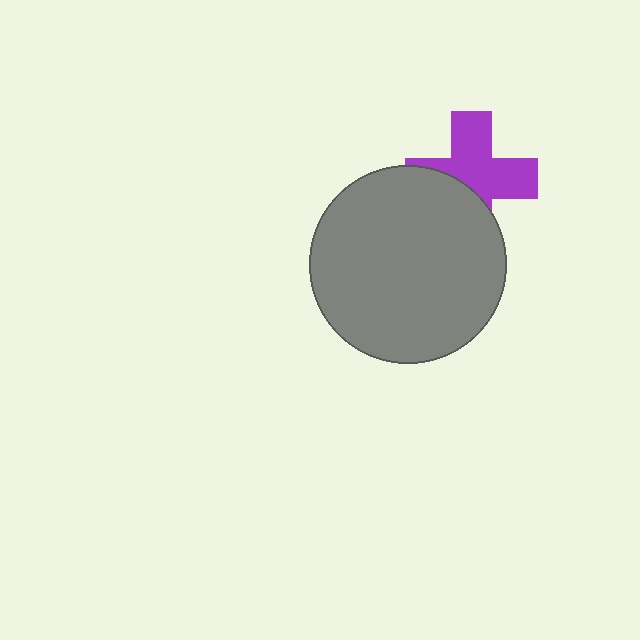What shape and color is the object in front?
The object in front is a gray circle.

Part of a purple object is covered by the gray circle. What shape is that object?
It is a cross.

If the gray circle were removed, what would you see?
You would see the complete purple cross.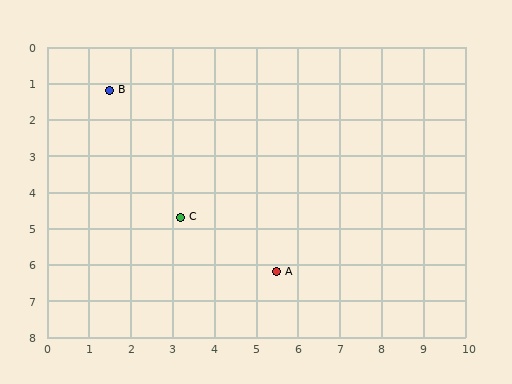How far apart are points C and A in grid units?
Points C and A are about 2.7 grid units apart.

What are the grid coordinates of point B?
Point B is at approximately (1.5, 1.2).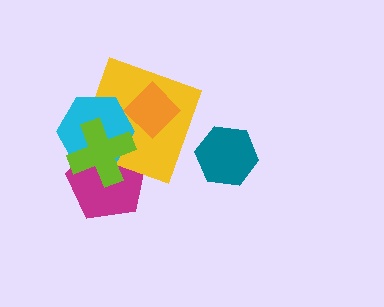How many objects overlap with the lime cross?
3 objects overlap with the lime cross.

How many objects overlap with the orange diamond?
2 objects overlap with the orange diamond.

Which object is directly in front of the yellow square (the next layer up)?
The cyan hexagon is directly in front of the yellow square.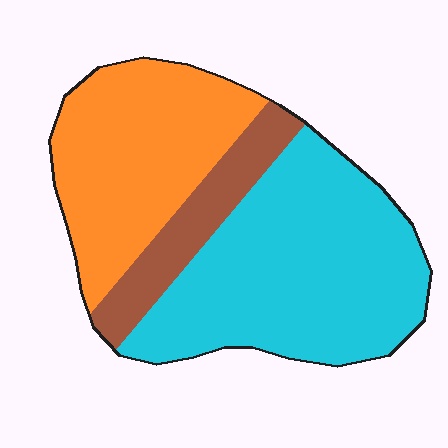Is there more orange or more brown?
Orange.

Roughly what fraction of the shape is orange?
Orange takes up about one third (1/3) of the shape.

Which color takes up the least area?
Brown, at roughly 15%.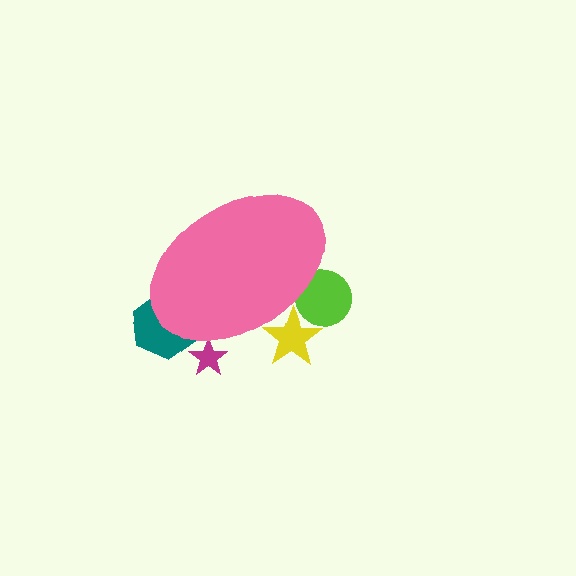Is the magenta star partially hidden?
Yes, the magenta star is partially hidden behind the pink ellipse.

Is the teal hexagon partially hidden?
Yes, the teal hexagon is partially hidden behind the pink ellipse.